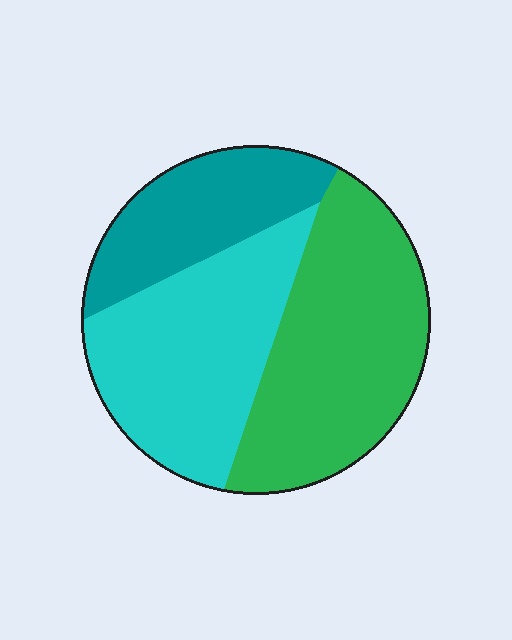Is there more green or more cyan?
Green.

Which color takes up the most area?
Green, at roughly 40%.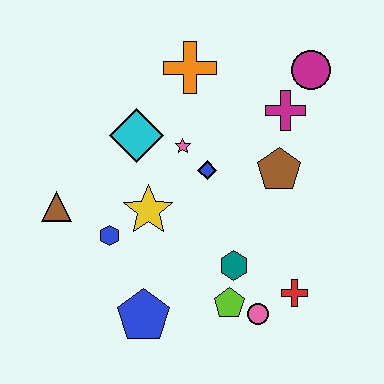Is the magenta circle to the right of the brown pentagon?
Yes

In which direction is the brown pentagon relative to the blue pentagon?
The brown pentagon is above the blue pentagon.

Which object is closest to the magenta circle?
The magenta cross is closest to the magenta circle.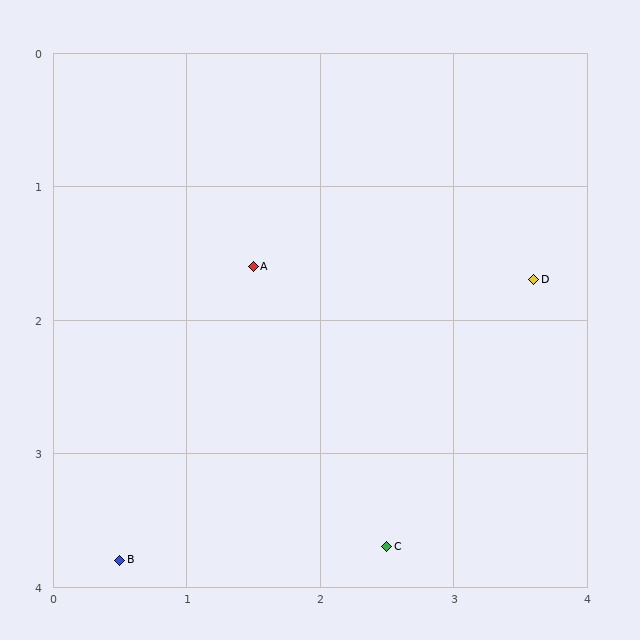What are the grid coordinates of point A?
Point A is at approximately (1.5, 1.6).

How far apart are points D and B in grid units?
Points D and B are about 3.7 grid units apart.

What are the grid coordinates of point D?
Point D is at approximately (3.6, 1.7).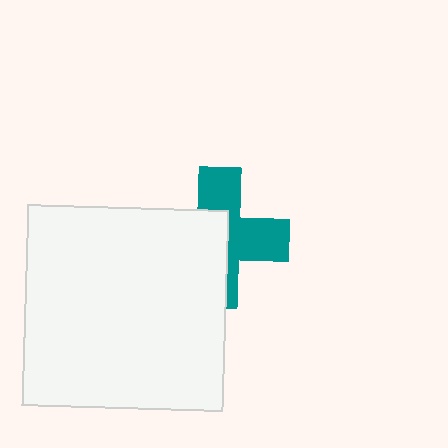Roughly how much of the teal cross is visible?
About half of it is visible (roughly 48%).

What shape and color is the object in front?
The object in front is a white square.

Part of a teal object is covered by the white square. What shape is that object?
It is a cross.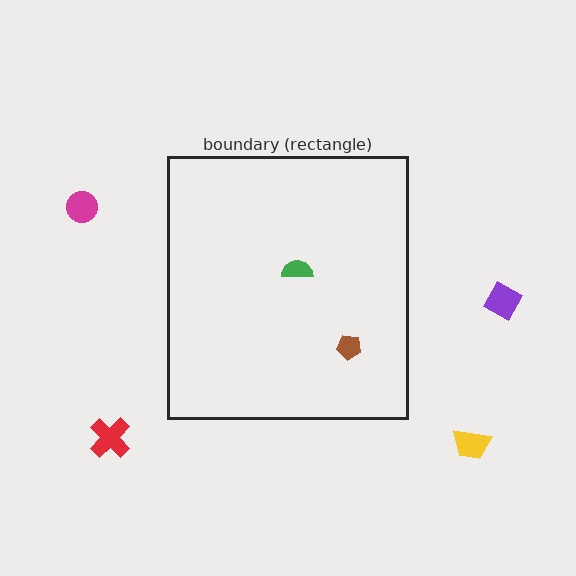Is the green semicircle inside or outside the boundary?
Inside.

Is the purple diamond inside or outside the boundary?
Outside.